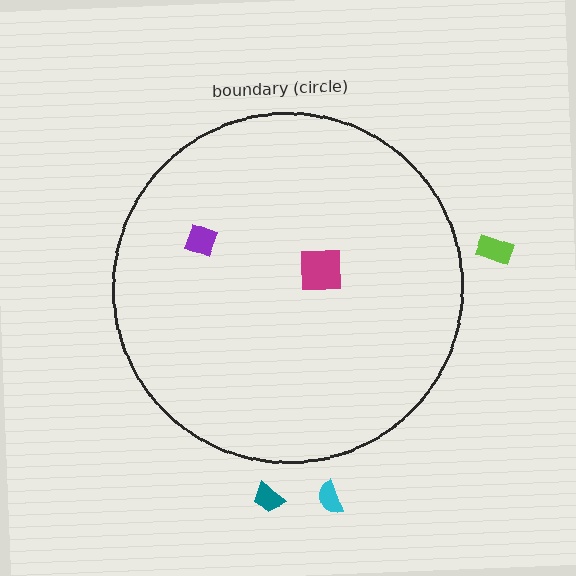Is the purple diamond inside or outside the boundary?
Inside.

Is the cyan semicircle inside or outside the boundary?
Outside.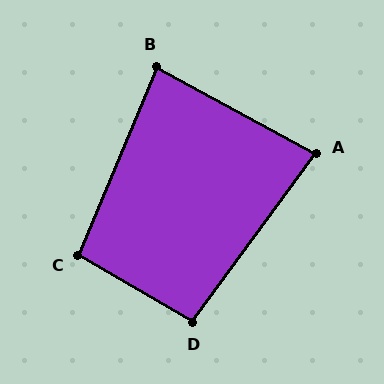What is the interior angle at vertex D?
Approximately 96 degrees (obtuse).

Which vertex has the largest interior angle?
C, at approximately 98 degrees.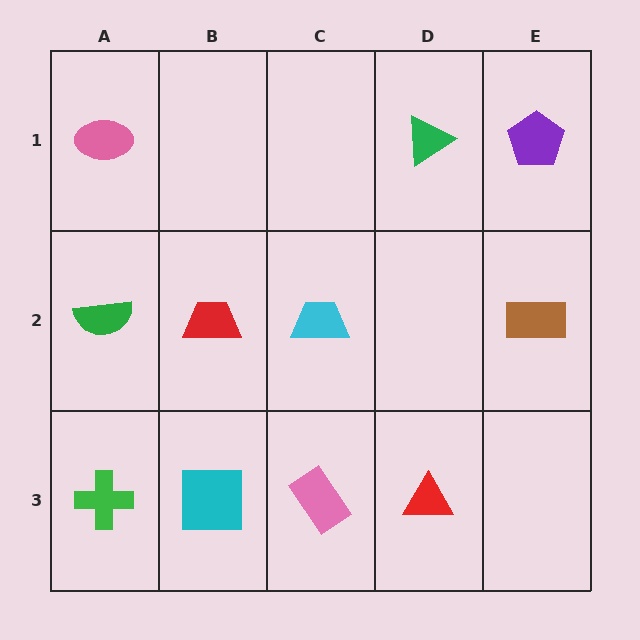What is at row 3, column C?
A pink rectangle.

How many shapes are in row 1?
3 shapes.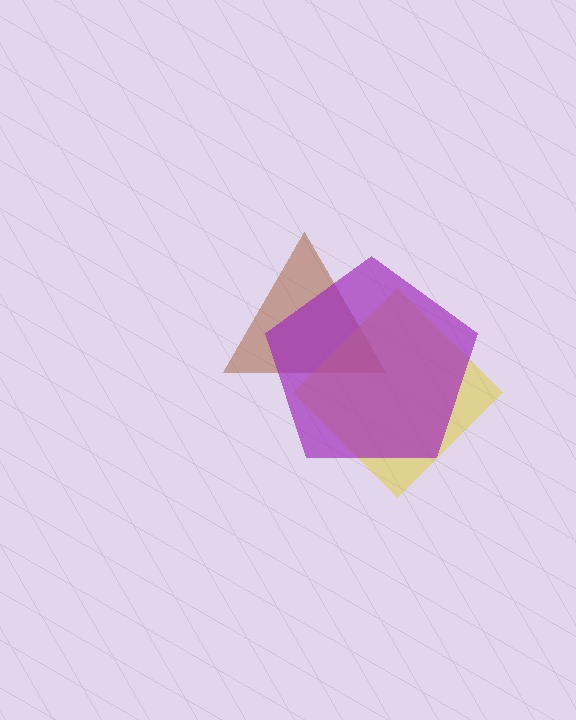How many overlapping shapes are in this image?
There are 3 overlapping shapes in the image.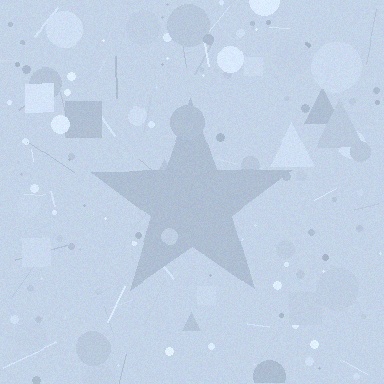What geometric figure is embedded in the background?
A star is embedded in the background.